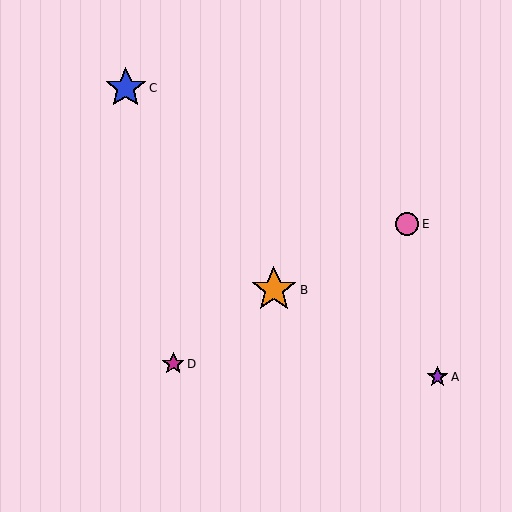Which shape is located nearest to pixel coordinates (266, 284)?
The orange star (labeled B) at (274, 290) is nearest to that location.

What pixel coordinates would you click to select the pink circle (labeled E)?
Click at (407, 224) to select the pink circle E.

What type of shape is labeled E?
Shape E is a pink circle.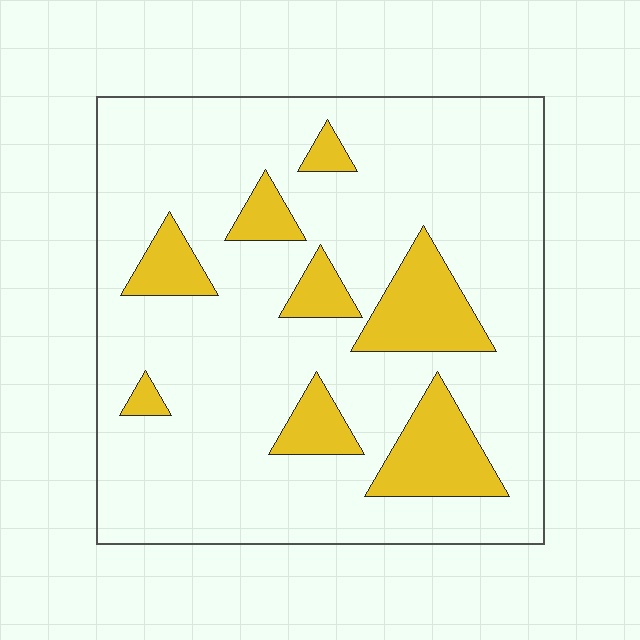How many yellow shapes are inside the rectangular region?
8.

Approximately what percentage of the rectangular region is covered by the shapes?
Approximately 20%.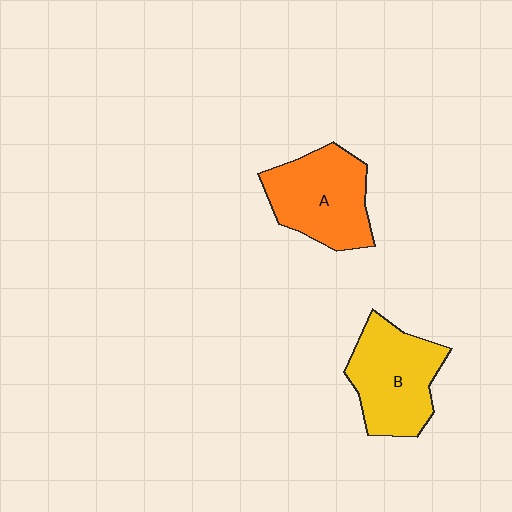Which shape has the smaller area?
Shape A (orange).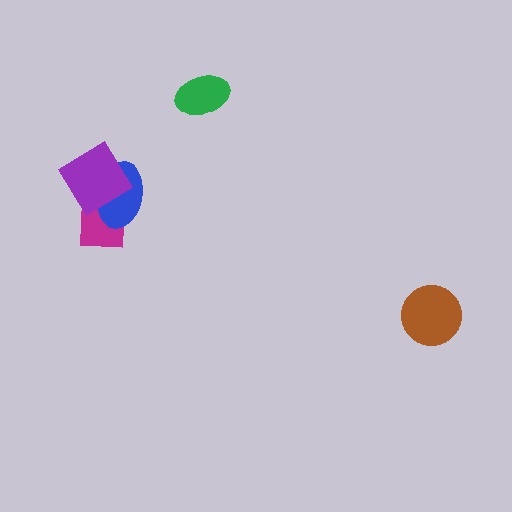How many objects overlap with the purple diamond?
2 objects overlap with the purple diamond.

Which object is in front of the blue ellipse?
The purple diamond is in front of the blue ellipse.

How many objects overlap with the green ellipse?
0 objects overlap with the green ellipse.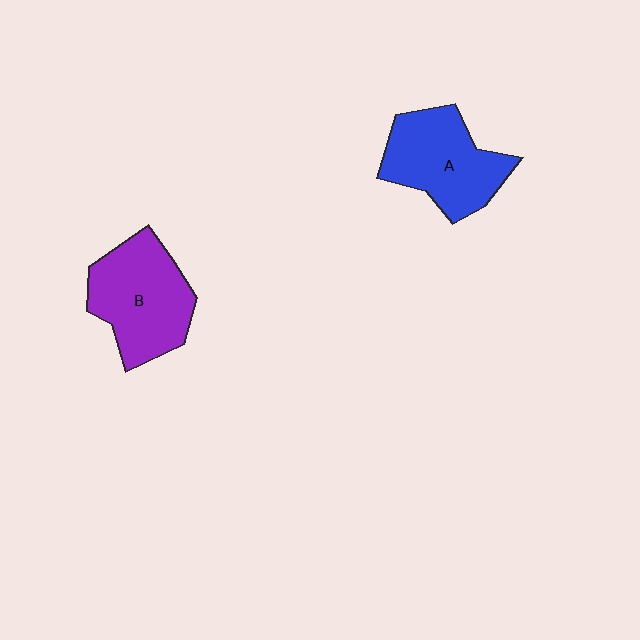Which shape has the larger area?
Shape B (purple).